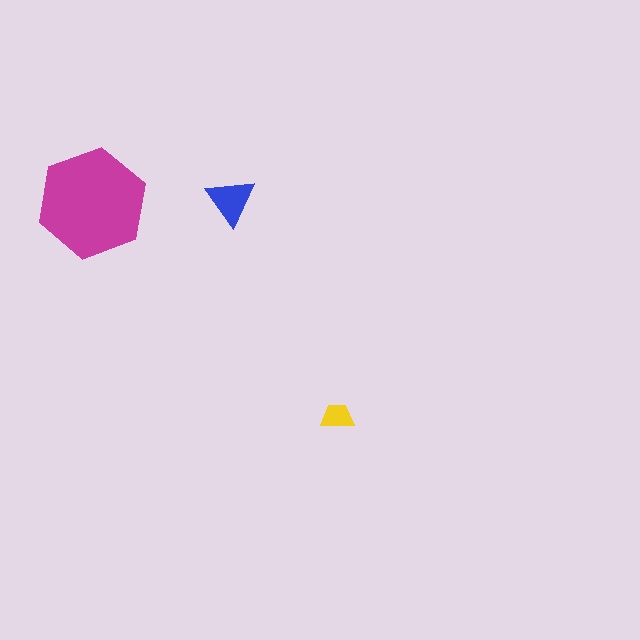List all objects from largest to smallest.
The magenta hexagon, the blue triangle, the yellow trapezoid.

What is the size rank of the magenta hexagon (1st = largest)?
1st.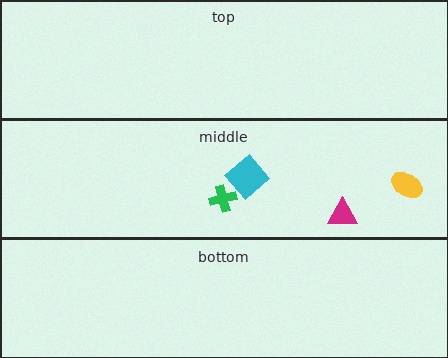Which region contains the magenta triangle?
The middle region.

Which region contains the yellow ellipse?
The middle region.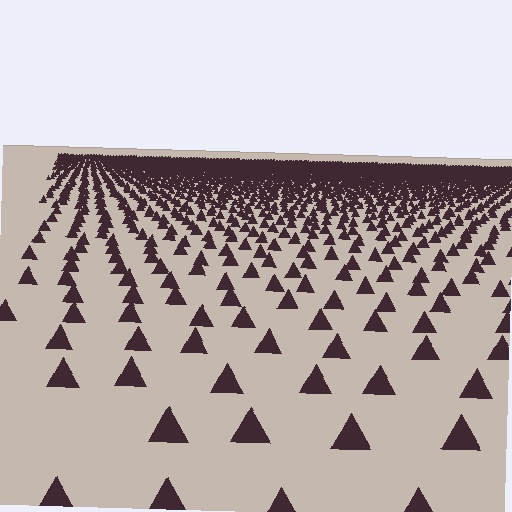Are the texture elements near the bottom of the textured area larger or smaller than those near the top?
Larger. Near the bottom, elements are closer to the viewer and appear at a bigger on-screen size.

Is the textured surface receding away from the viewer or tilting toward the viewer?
The surface is receding away from the viewer. Texture elements get smaller and denser toward the top.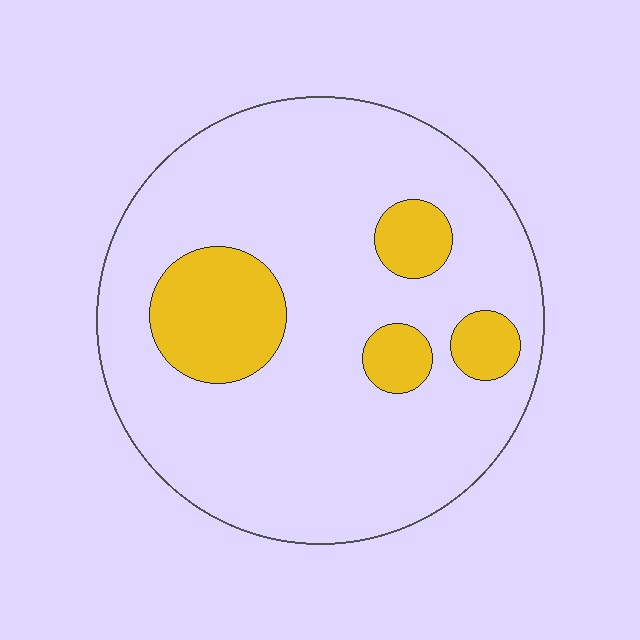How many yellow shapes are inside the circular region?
4.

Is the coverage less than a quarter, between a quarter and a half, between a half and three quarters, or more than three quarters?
Less than a quarter.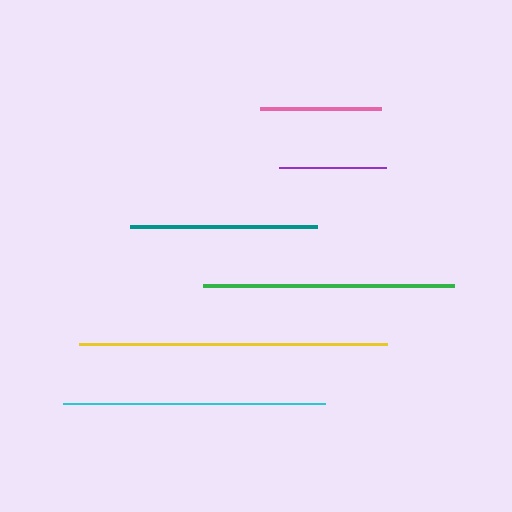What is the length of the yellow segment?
The yellow segment is approximately 308 pixels long.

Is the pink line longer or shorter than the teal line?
The teal line is longer than the pink line.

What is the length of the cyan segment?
The cyan segment is approximately 261 pixels long.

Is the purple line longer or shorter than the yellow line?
The yellow line is longer than the purple line.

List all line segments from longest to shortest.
From longest to shortest: yellow, cyan, green, teal, pink, purple.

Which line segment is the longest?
The yellow line is the longest at approximately 308 pixels.